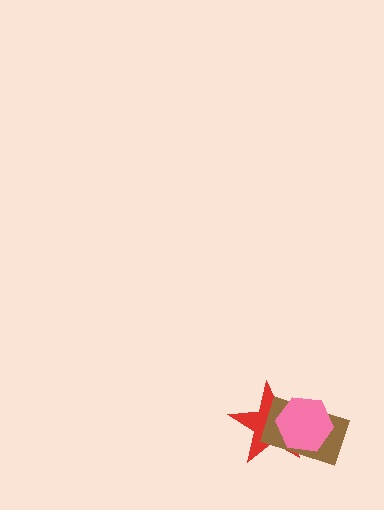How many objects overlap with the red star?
2 objects overlap with the red star.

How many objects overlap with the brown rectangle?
2 objects overlap with the brown rectangle.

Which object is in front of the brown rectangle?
The pink hexagon is in front of the brown rectangle.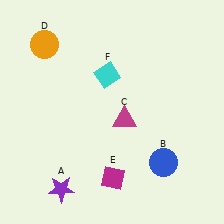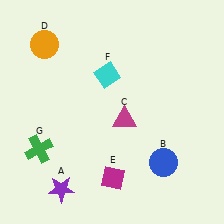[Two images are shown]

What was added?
A green cross (G) was added in Image 2.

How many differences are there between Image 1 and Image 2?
There is 1 difference between the two images.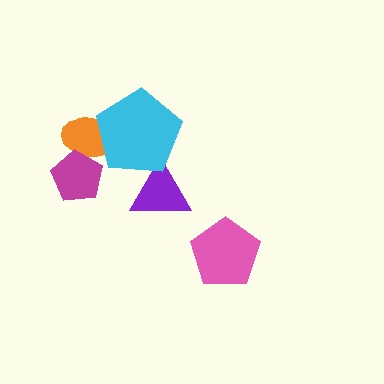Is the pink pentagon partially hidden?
No, no other shape covers it.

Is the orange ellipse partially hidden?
Yes, it is partially covered by another shape.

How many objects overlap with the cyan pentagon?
2 objects overlap with the cyan pentagon.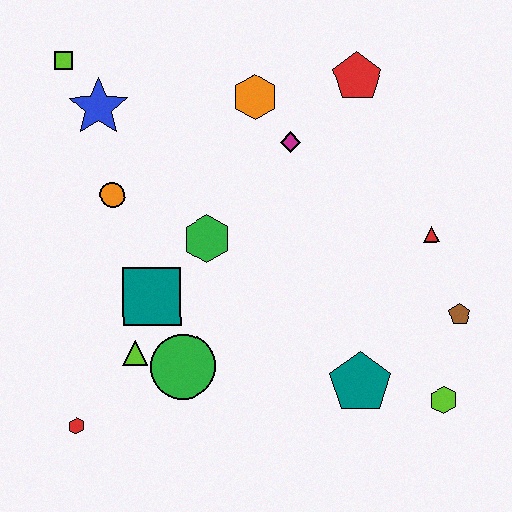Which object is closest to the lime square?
The blue star is closest to the lime square.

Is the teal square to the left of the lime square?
No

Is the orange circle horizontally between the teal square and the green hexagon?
No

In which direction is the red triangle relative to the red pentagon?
The red triangle is below the red pentagon.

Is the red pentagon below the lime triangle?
No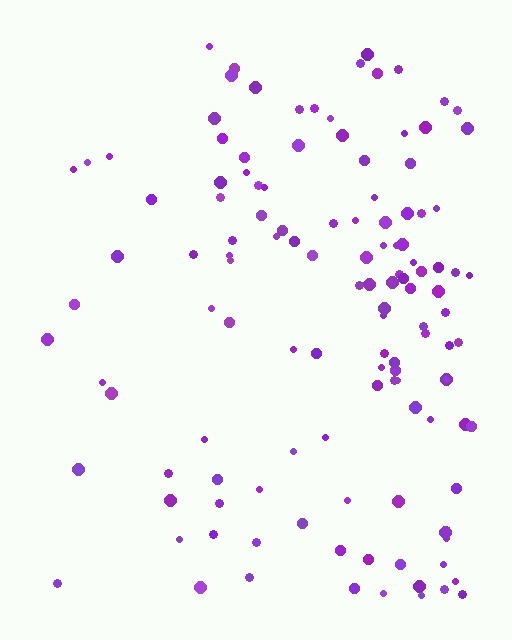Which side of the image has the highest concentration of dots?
The right.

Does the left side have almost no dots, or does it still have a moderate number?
Still a moderate number, just noticeably fewer than the right.